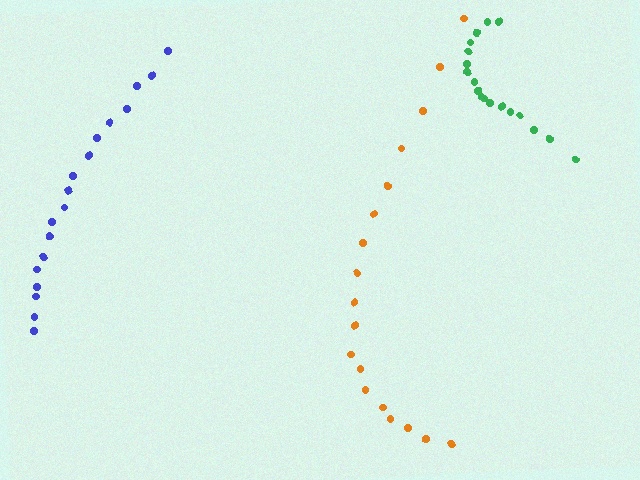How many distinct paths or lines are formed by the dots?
There are 3 distinct paths.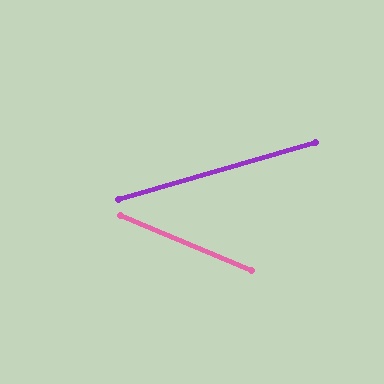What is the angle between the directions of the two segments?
Approximately 39 degrees.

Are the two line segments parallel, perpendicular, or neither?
Neither parallel nor perpendicular — they differ by about 39°.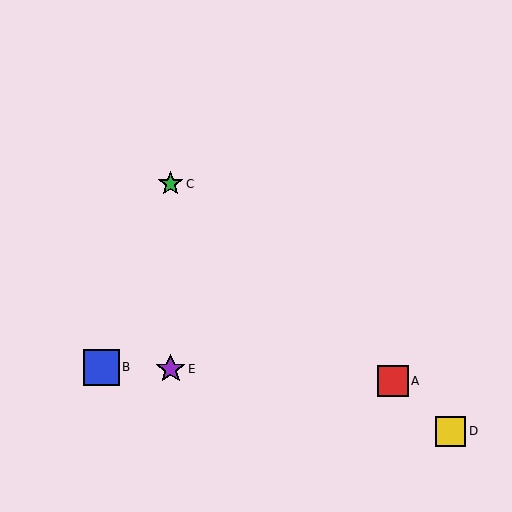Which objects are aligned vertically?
Objects C, E are aligned vertically.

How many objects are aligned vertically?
2 objects (C, E) are aligned vertically.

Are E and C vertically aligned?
Yes, both are at x≈171.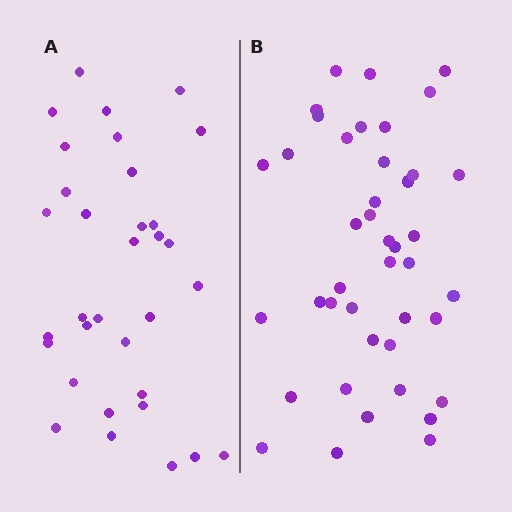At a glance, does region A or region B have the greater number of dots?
Region B (the right region) has more dots.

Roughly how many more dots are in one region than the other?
Region B has roughly 8 or so more dots than region A.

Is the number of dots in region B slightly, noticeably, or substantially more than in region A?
Region B has noticeably more, but not dramatically so. The ratio is roughly 1.3 to 1.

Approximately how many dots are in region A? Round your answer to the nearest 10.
About 30 dots. (The exact count is 33, which rounds to 30.)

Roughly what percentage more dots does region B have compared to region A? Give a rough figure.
About 25% more.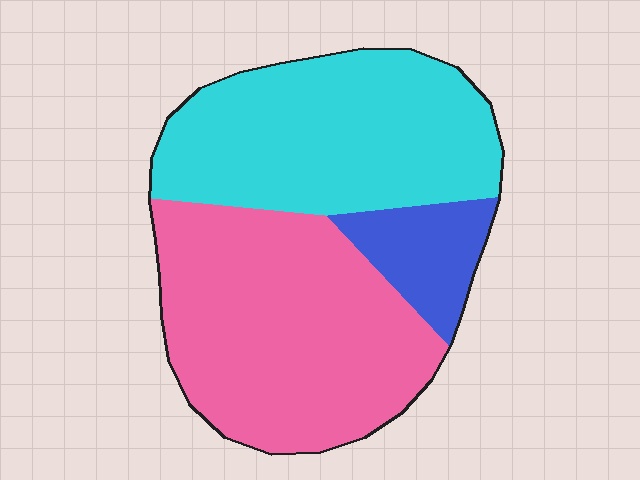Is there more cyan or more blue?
Cyan.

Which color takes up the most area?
Pink, at roughly 45%.